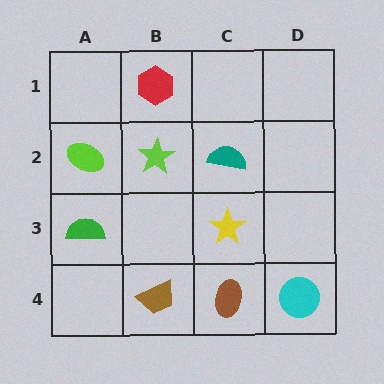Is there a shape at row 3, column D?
No, that cell is empty.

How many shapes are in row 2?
3 shapes.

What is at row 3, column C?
A yellow star.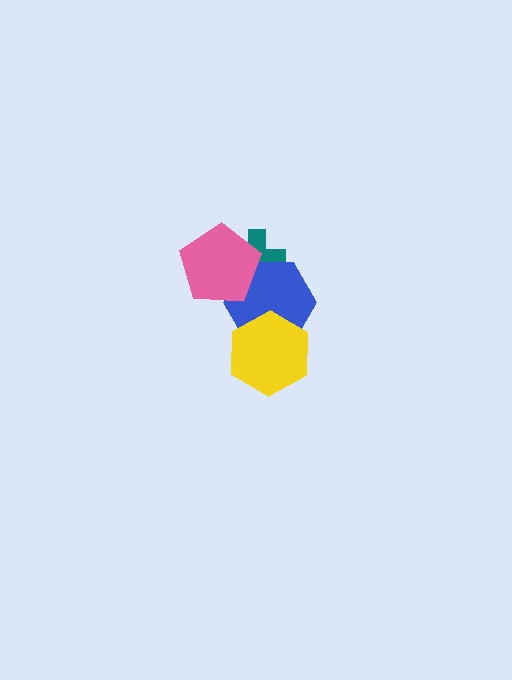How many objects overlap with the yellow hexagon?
1 object overlaps with the yellow hexagon.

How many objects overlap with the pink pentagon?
2 objects overlap with the pink pentagon.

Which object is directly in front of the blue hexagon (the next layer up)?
The yellow hexagon is directly in front of the blue hexagon.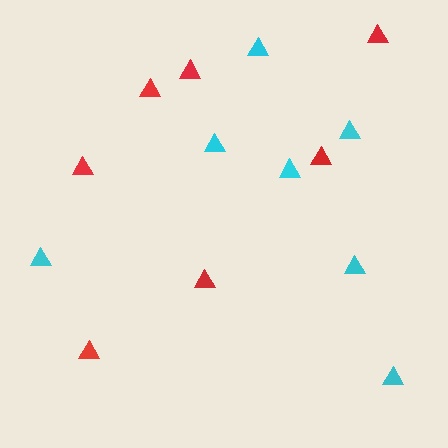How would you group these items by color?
There are 2 groups: one group of red triangles (7) and one group of cyan triangles (7).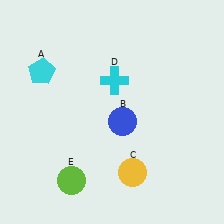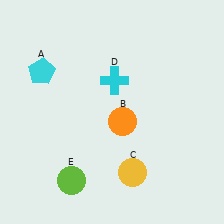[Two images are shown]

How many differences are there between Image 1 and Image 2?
There is 1 difference between the two images.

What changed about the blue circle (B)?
In Image 1, B is blue. In Image 2, it changed to orange.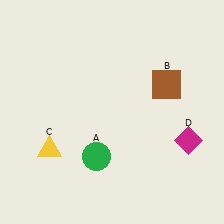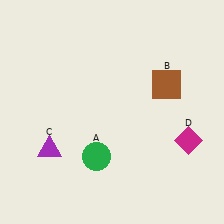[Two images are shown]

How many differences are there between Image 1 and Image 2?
There is 1 difference between the two images.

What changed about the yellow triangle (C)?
In Image 1, C is yellow. In Image 2, it changed to purple.